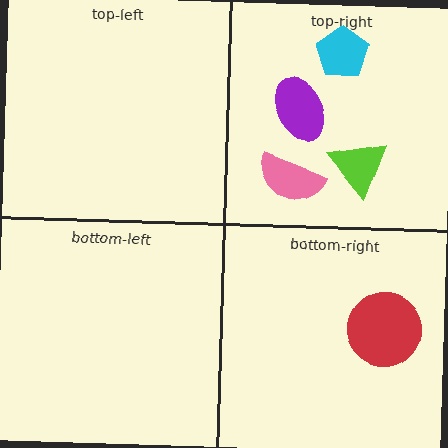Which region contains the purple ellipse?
The top-right region.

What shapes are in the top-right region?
The purple ellipse, the cyan pentagon, the lime triangle, the pink semicircle.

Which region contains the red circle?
The bottom-right region.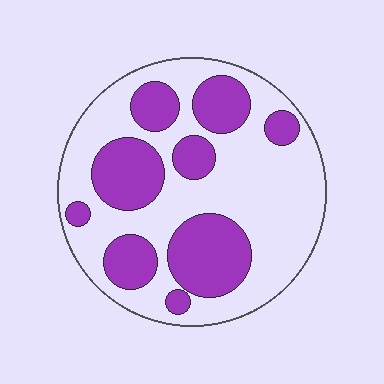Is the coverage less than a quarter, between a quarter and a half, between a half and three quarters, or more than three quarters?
Between a quarter and a half.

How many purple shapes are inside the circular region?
9.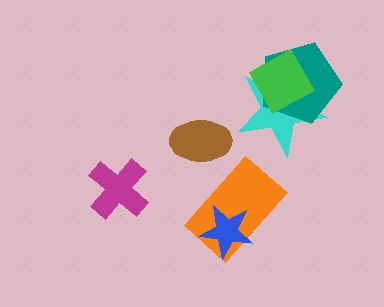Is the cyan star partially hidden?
Yes, it is partially covered by another shape.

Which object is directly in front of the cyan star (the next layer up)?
The teal pentagon is directly in front of the cyan star.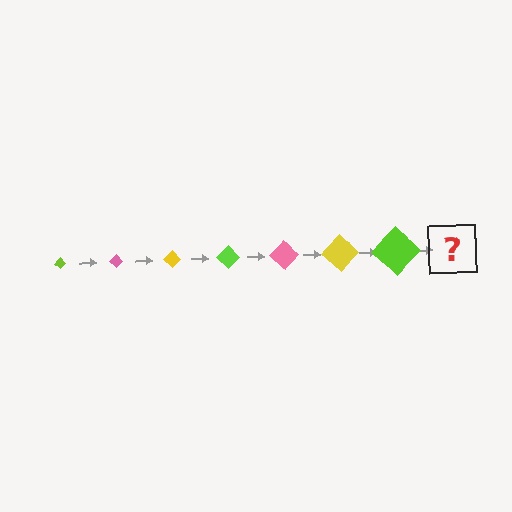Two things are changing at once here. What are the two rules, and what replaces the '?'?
The two rules are that the diamond grows larger each step and the color cycles through lime, pink, and yellow. The '?' should be a pink diamond, larger than the previous one.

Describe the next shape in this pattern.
It should be a pink diamond, larger than the previous one.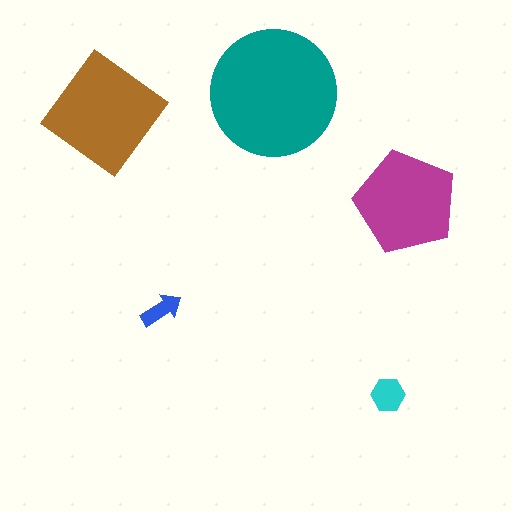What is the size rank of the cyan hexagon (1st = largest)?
4th.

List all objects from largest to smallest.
The teal circle, the brown diamond, the magenta pentagon, the cyan hexagon, the blue arrow.